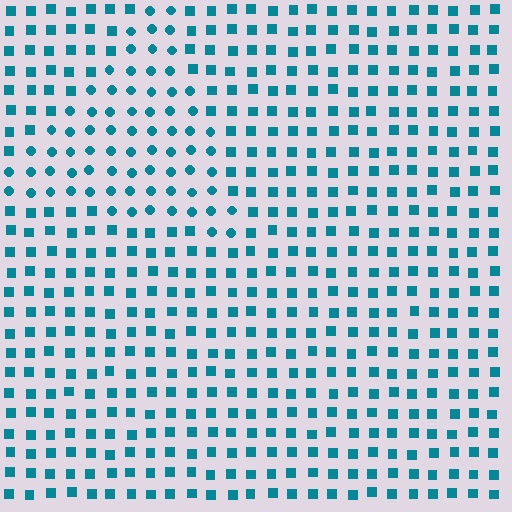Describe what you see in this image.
The image is filled with small teal elements arranged in a uniform grid. A triangle-shaped region contains circles, while the surrounding area contains squares. The boundary is defined purely by the change in element shape.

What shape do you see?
I see a triangle.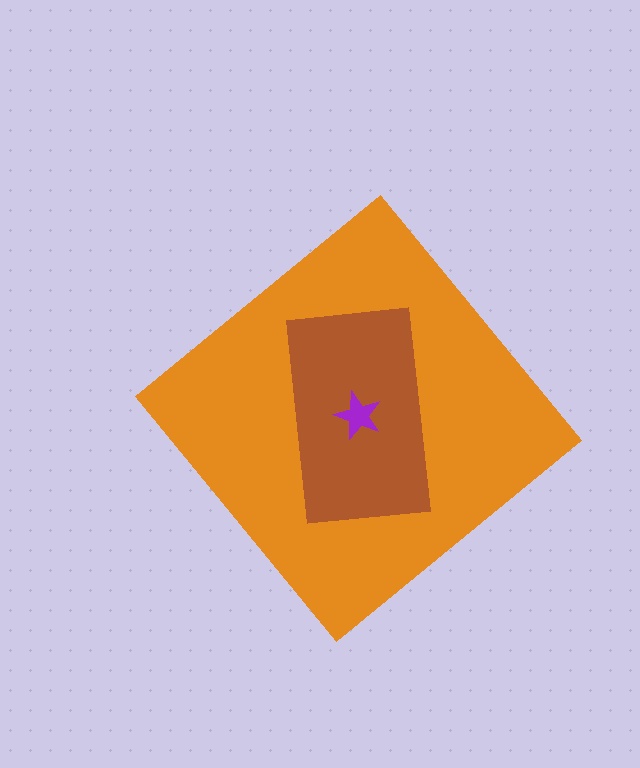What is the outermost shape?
The orange diamond.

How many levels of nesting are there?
3.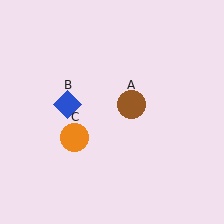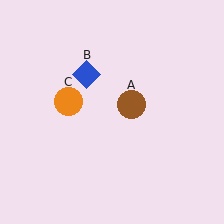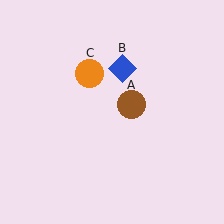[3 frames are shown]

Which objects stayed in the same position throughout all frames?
Brown circle (object A) remained stationary.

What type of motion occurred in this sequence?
The blue diamond (object B), orange circle (object C) rotated clockwise around the center of the scene.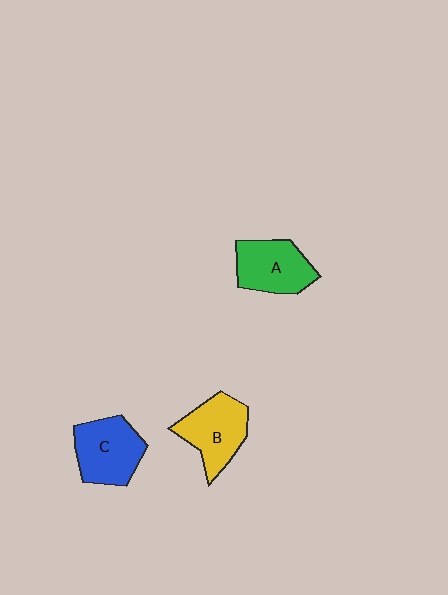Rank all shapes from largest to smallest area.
From largest to smallest: C (blue), B (yellow), A (green).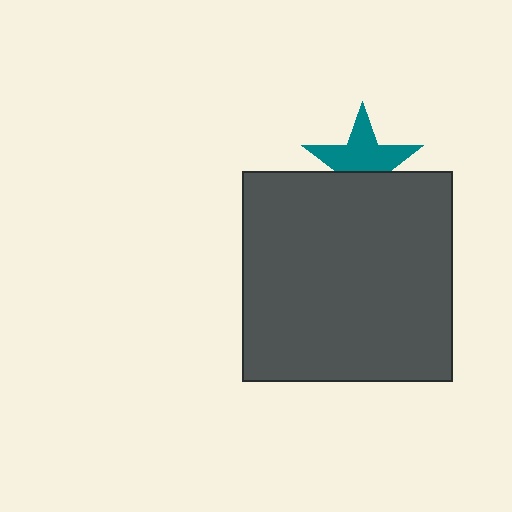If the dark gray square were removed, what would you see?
You would see the complete teal star.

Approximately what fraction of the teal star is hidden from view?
Roughly 39% of the teal star is hidden behind the dark gray square.